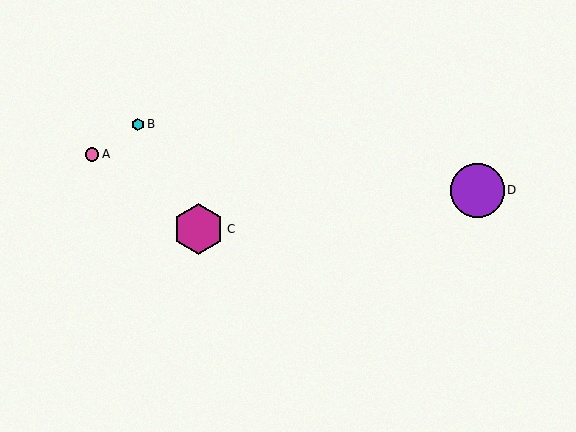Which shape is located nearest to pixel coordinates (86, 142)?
The pink circle (labeled A) at (92, 154) is nearest to that location.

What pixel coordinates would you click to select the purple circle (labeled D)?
Click at (477, 190) to select the purple circle D.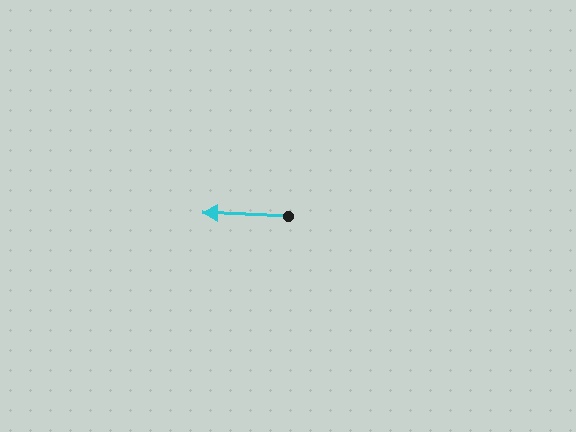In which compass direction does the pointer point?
West.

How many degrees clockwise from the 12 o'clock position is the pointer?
Approximately 272 degrees.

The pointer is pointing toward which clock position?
Roughly 9 o'clock.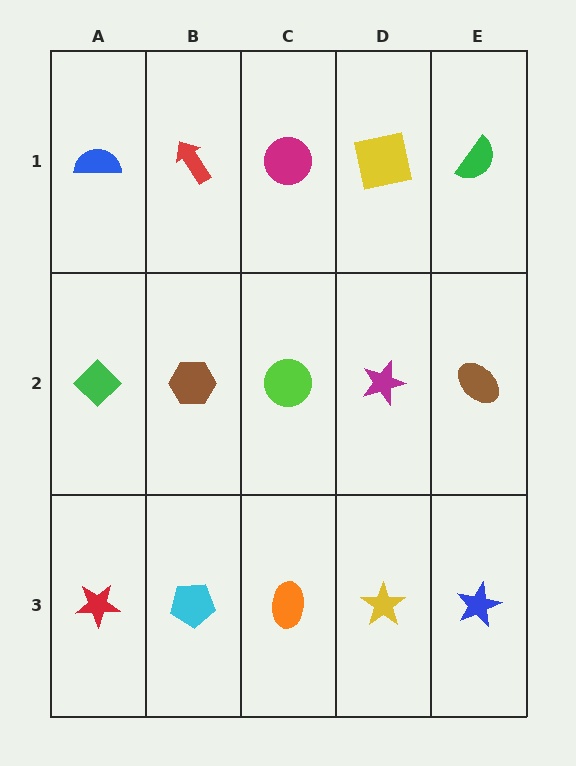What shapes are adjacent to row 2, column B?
A red arrow (row 1, column B), a cyan pentagon (row 3, column B), a green diamond (row 2, column A), a lime circle (row 2, column C).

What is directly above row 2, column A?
A blue semicircle.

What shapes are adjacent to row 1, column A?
A green diamond (row 2, column A), a red arrow (row 1, column B).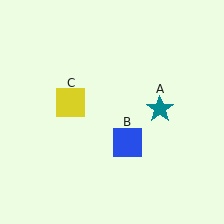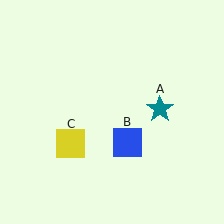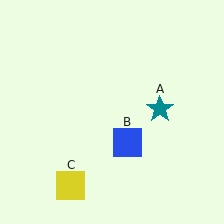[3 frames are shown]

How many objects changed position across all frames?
1 object changed position: yellow square (object C).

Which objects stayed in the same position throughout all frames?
Teal star (object A) and blue square (object B) remained stationary.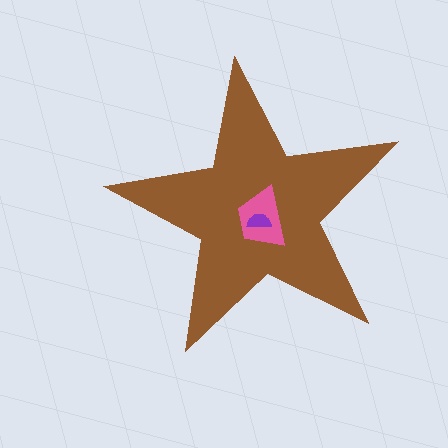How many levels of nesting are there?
3.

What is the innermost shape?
The purple semicircle.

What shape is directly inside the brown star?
The pink trapezoid.